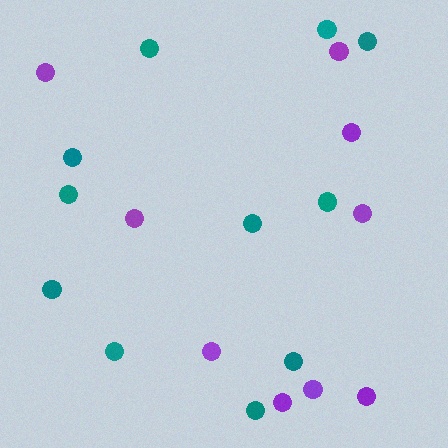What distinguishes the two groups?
There are 2 groups: one group of purple circles (9) and one group of teal circles (11).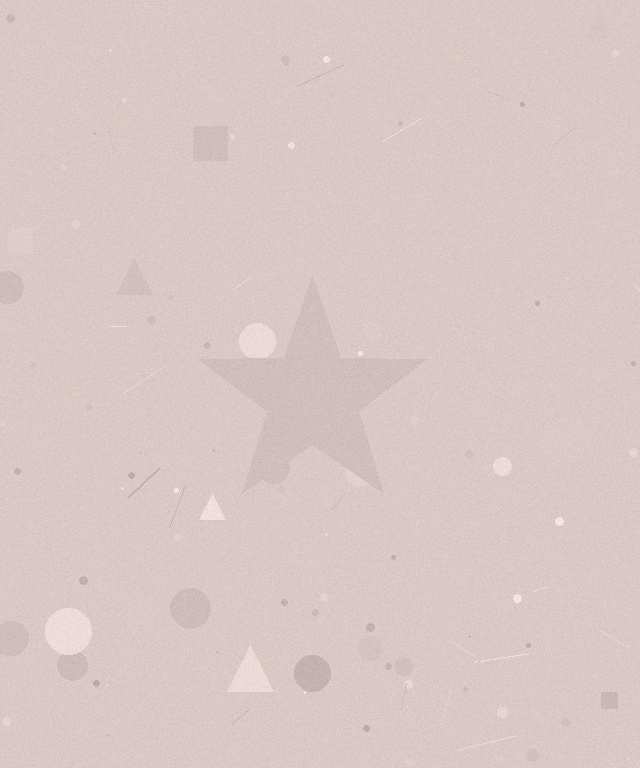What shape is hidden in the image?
A star is hidden in the image.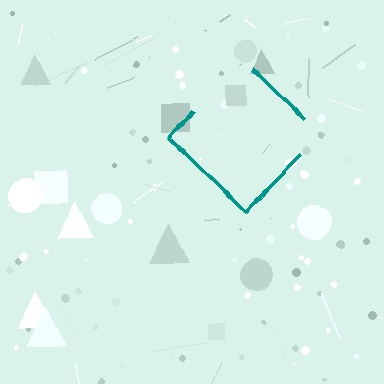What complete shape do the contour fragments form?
The contour fragments form a diamond.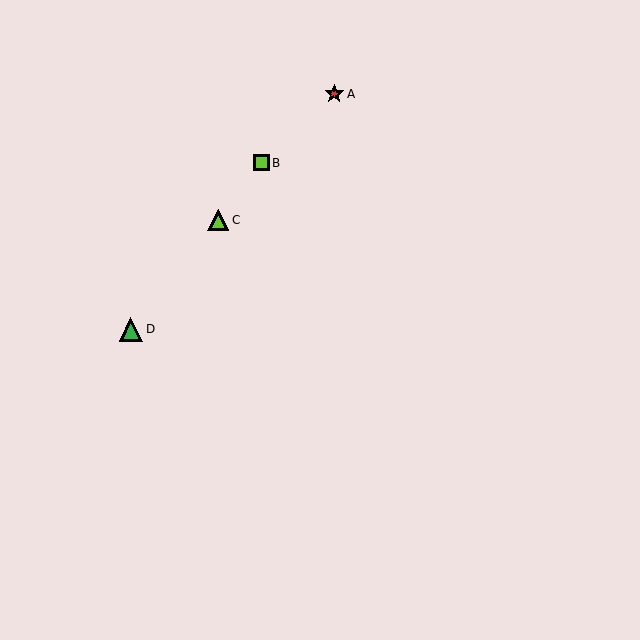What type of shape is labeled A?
Shape A is a red star.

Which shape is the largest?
The green triangle (labeled D) is the largest.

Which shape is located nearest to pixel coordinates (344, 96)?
The red star (labeled A) at (334, 94) is nearest to that location.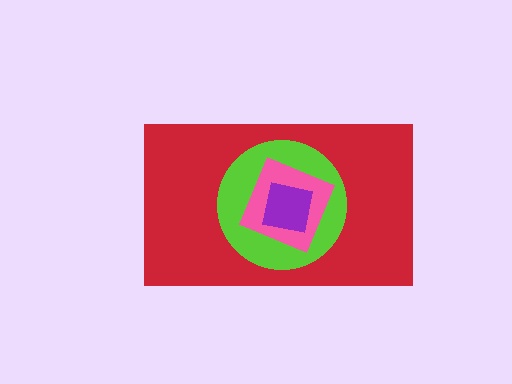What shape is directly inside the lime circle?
The pink square.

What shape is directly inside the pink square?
The purple square.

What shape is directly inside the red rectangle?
The lime circle.